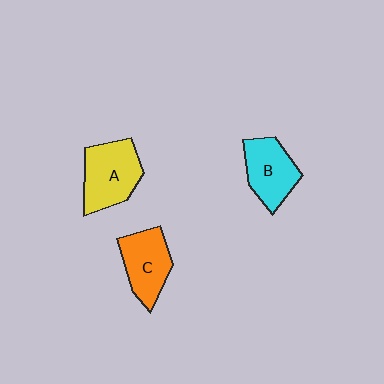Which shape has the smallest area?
Shape B (cyan).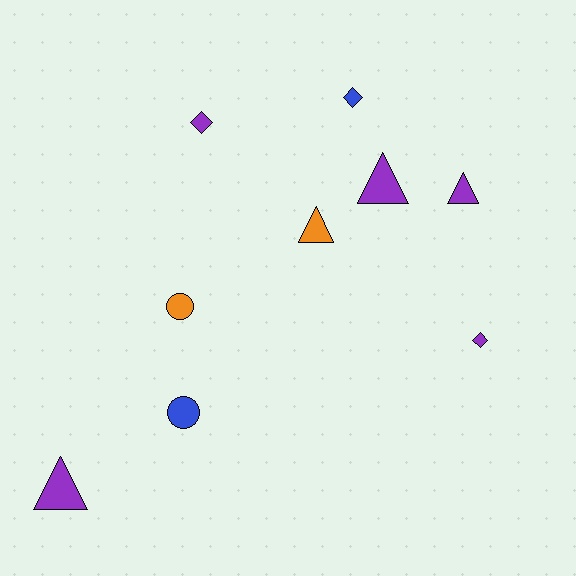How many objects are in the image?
There are 9 objects.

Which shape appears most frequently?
Triangle, with 4 objects.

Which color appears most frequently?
Purple, with 5 objects.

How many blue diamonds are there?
There is 1 blue diamond.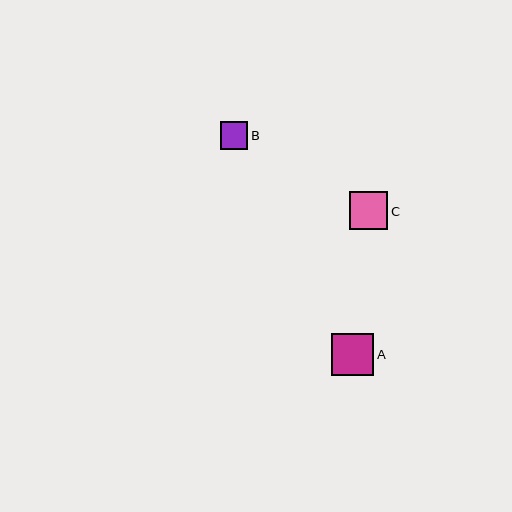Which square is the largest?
Square A is the largest with a size of approximately 42 pixels.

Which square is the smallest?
Square B is the smallest with a size of approximately 28 pixels.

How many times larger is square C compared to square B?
Square C is approximately 1.4 times the size of square B.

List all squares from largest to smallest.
From largest to smallest: A, C, B.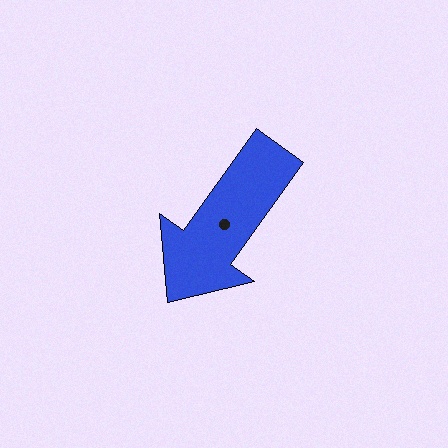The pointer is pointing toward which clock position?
Roughly 7 o'clock.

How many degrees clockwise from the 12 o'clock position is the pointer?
Approximately 216 degrees.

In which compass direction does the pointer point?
Southwest.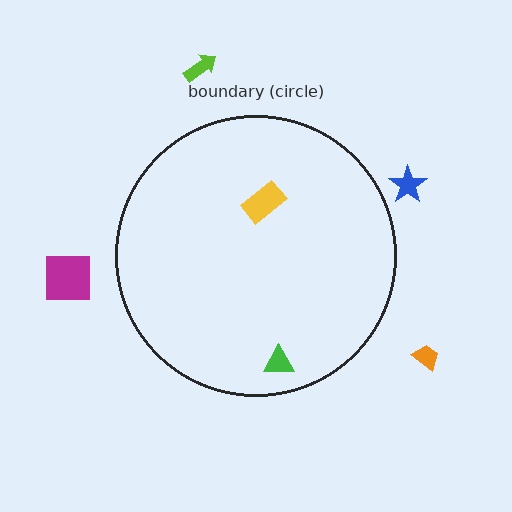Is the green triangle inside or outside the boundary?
Inside.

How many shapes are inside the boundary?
2 inside, 4 outside.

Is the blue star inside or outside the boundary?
Outside.